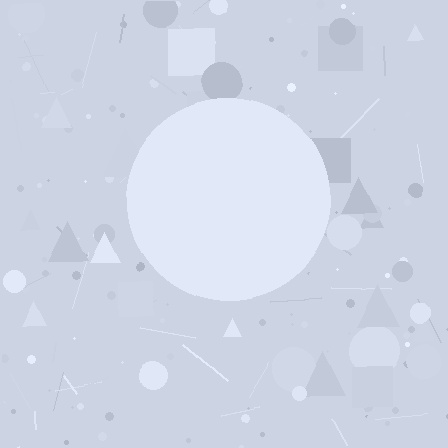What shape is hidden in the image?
A circle is hidden in the image.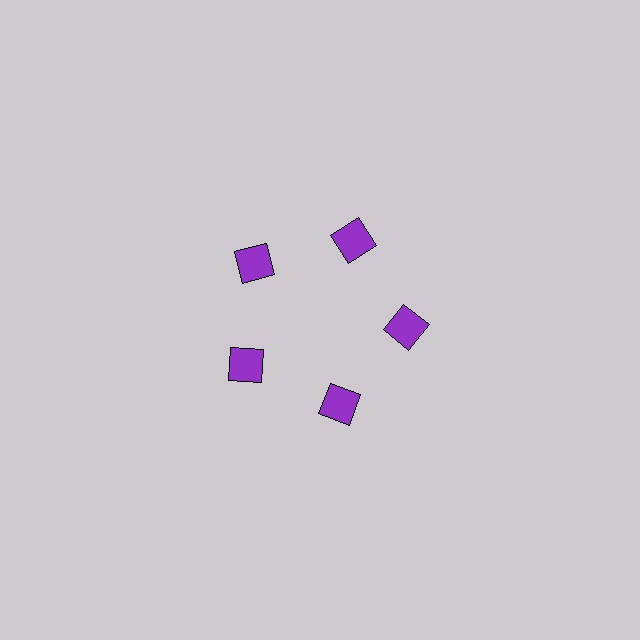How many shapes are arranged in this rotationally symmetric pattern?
There are 5 shapes, arranged in 5 groups of 1.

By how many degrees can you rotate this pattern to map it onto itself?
The pattern maps onto itself every 72 degrees of rotation.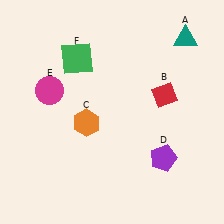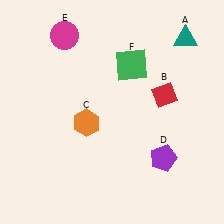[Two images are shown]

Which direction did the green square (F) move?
The green square (F) moved right.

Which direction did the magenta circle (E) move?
The magenta circle (E) moved up.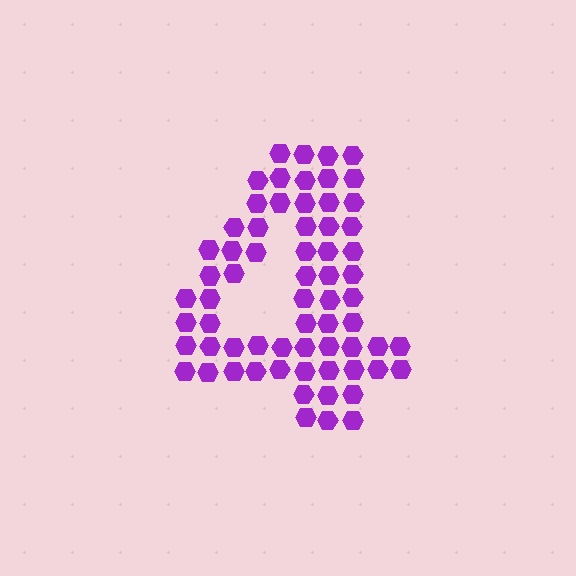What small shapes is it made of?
It is made of small hexagons.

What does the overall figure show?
The overall figure shows the digit 4.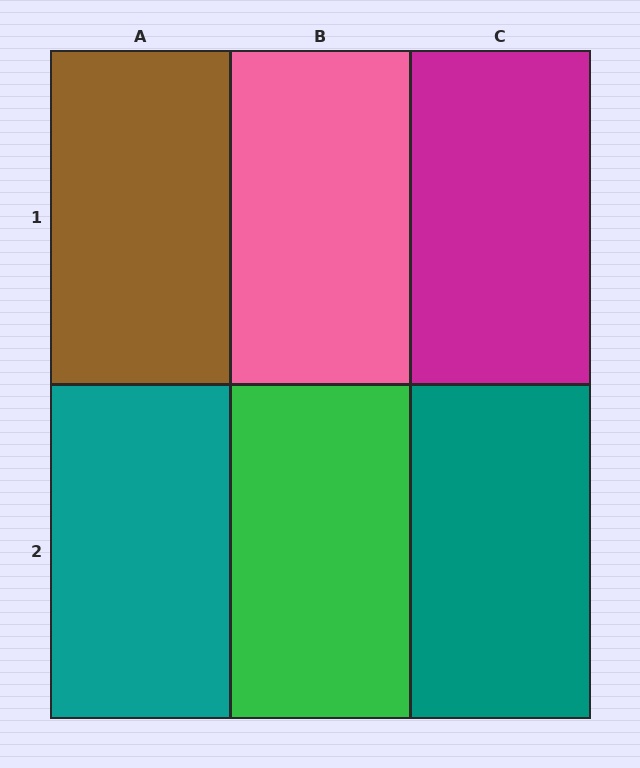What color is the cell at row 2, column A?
Teal.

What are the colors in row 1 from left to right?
Brown, pink, magenta.